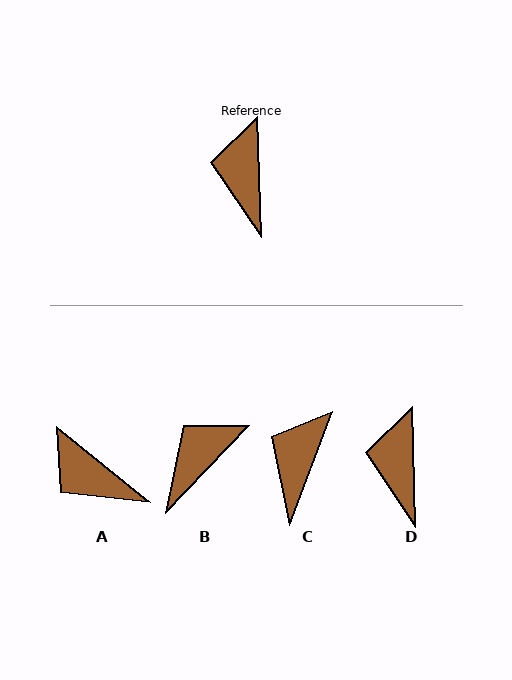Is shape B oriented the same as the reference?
No, it is off by about 45 degrees.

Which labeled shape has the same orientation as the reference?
D.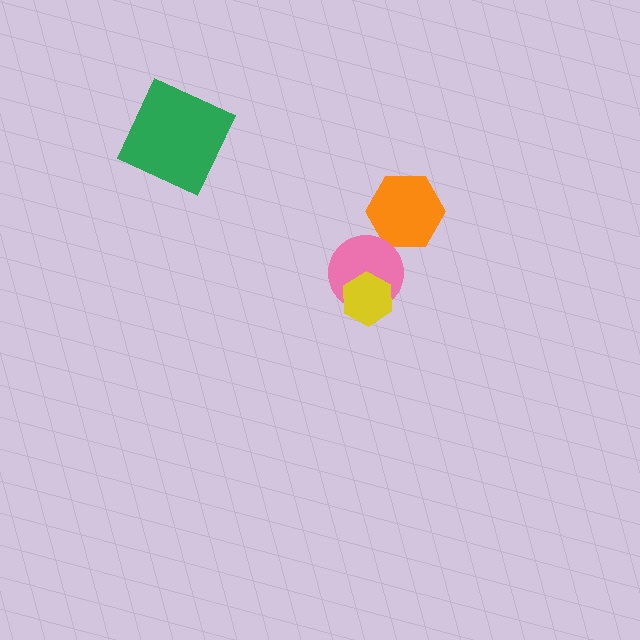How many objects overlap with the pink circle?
1 object overlaps with the pink circle.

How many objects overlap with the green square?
0 objects overlap with the green square.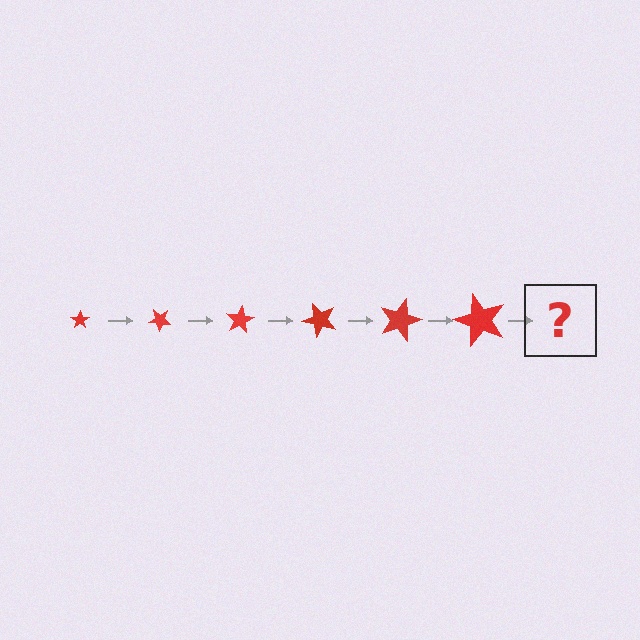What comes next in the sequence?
The next element should be a star, larger than the previous one and rotated 240 degrees from the start.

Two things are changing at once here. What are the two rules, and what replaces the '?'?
The two rules are that the star grows larger each step and it rotates 40 degrees each step. The '?' should be a star, larger than the previous one and rotated 240 degrees from the start.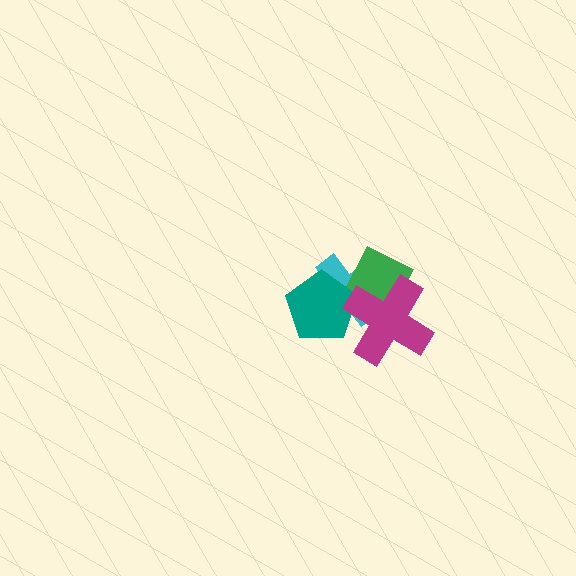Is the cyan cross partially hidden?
Yes, it is partially covered by another shape.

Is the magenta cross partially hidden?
No, no other shape covers it.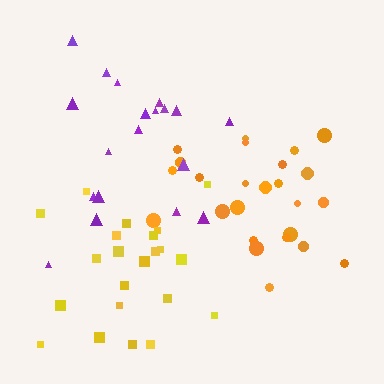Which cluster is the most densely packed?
Orange.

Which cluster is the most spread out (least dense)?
Purple.